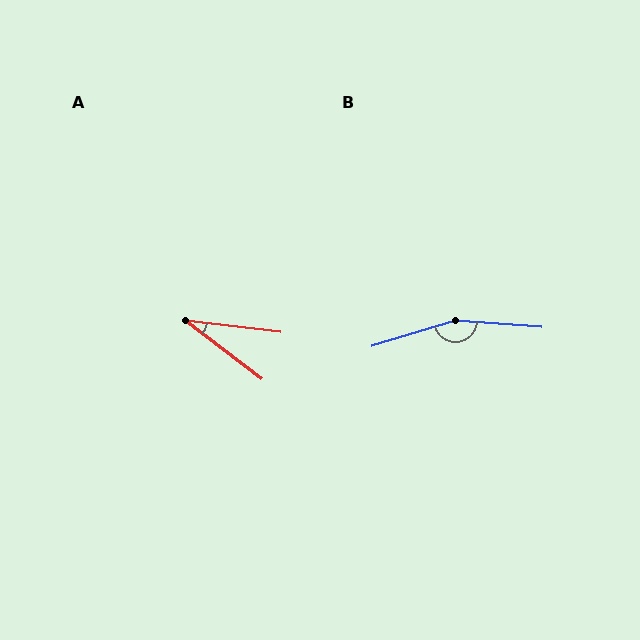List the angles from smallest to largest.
A (31°), B (158°).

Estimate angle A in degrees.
Approximately 31 degrees.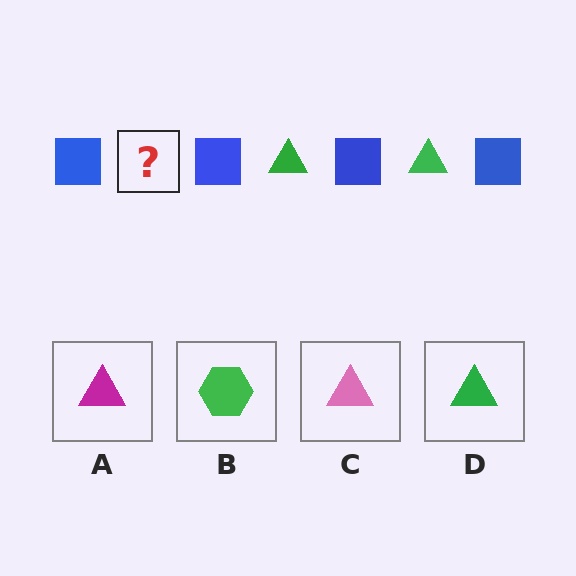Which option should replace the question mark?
Option D.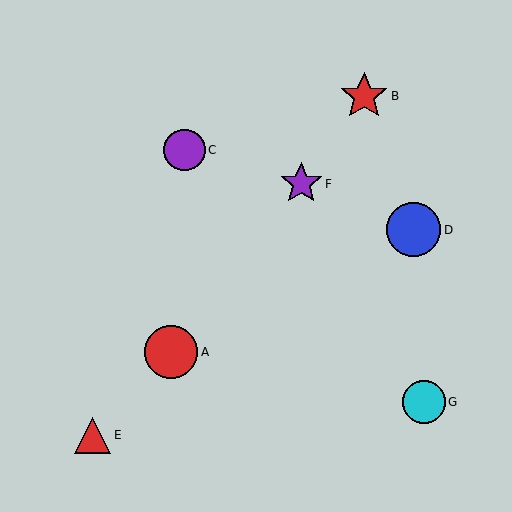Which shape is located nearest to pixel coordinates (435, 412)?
The cyan circle (labeled G) at (424, 402) is nearest to that location.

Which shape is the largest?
The blue circle (labeled D) is the largest.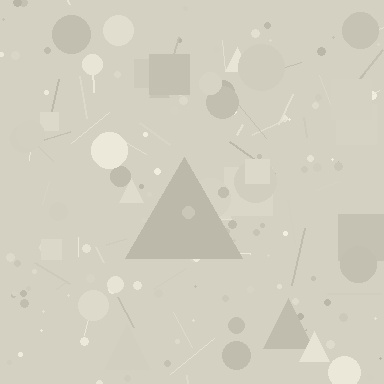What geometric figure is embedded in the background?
A triangle is embedded in the background.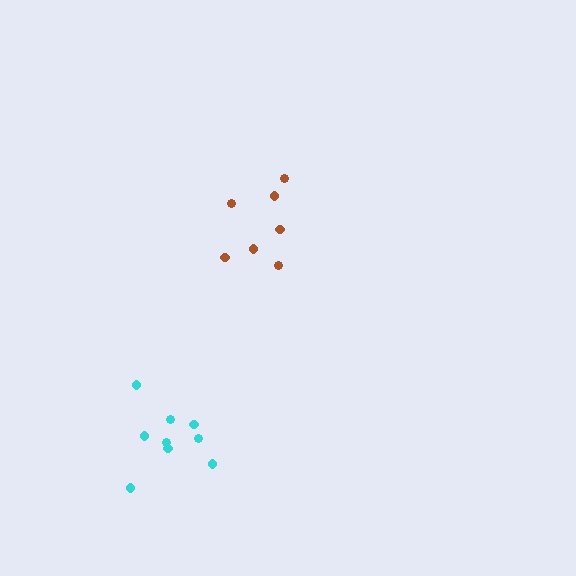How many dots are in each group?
Group 1: 7 dots, Group 2: 9 dots (16 total).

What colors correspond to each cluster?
The clusters are colored: brown, cyan.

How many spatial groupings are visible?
There are 2 spatial groupings.